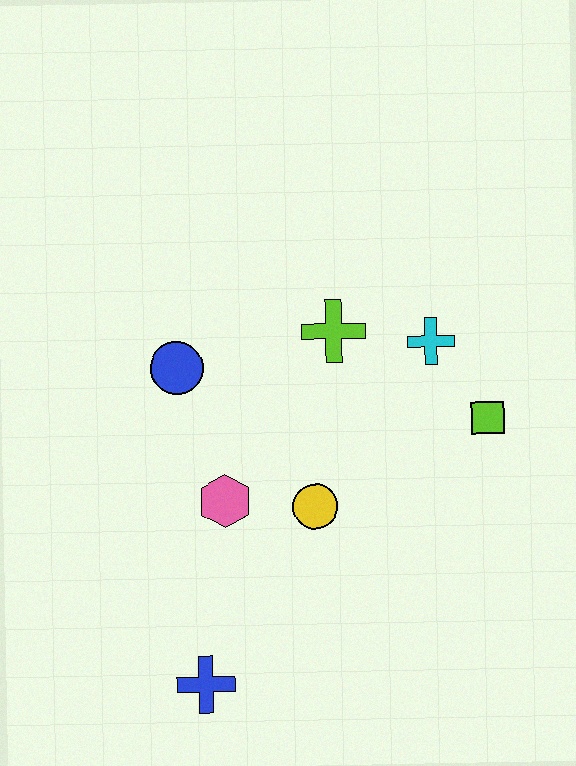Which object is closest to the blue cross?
The pink hexagon is closest to the blue cross.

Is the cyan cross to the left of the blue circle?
No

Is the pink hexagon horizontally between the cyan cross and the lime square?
No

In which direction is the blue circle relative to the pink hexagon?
The blue circle is above the pink hexagon.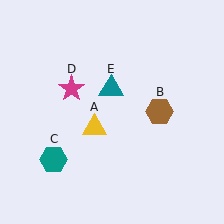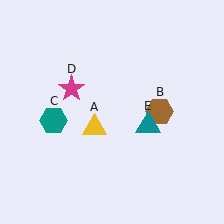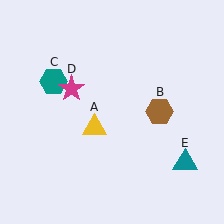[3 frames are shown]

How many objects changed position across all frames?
2 objects changed position: teal hexagon (object C), teal triangle (object E).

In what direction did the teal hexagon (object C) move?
The teal hexagon (object C) moved up.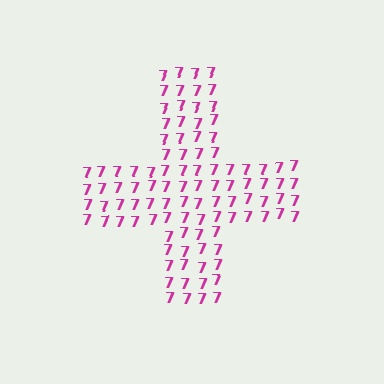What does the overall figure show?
The overall figure shows a cross.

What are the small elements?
The small elements are digit 7's.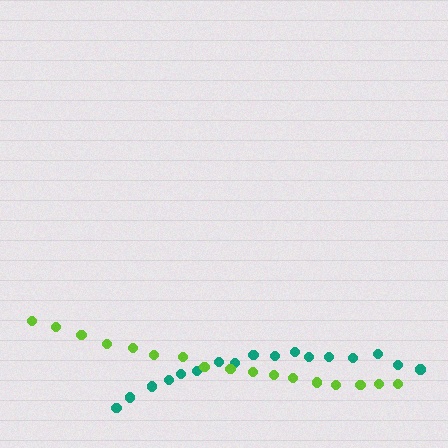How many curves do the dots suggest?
There are 2 distinct paths.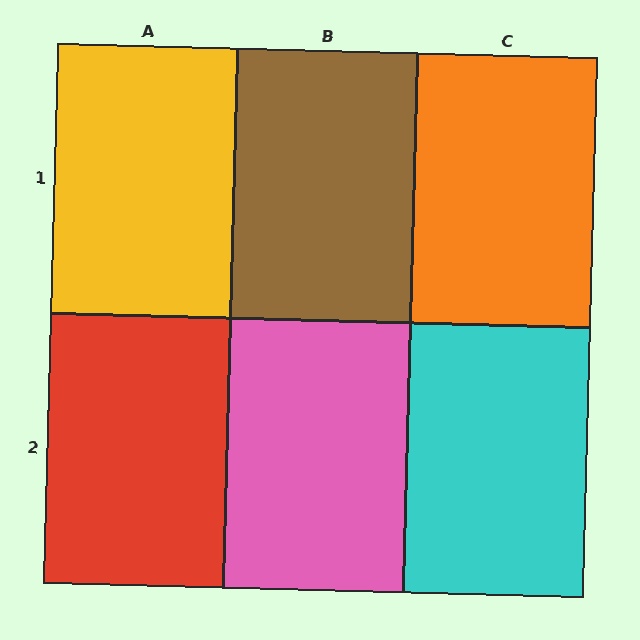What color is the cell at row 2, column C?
Cyan.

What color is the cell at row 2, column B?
Pink.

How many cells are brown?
1 cell is brown.